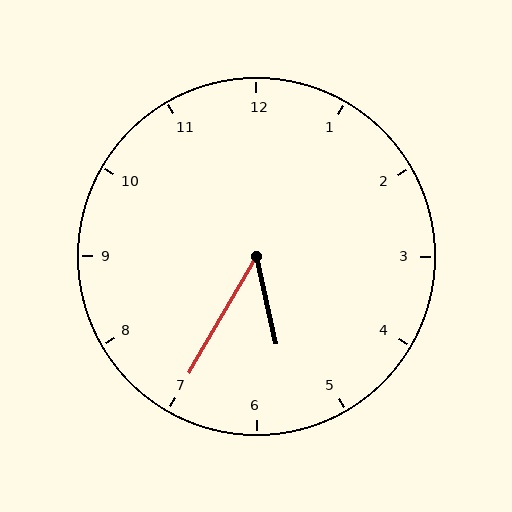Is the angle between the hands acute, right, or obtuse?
It is acute.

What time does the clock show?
5:35.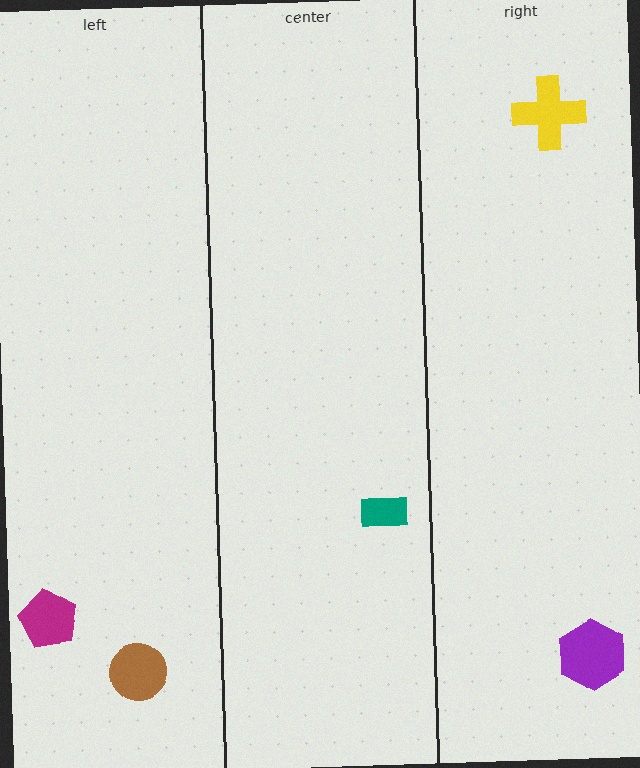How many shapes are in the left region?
2.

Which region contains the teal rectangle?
The center region.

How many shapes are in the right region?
2.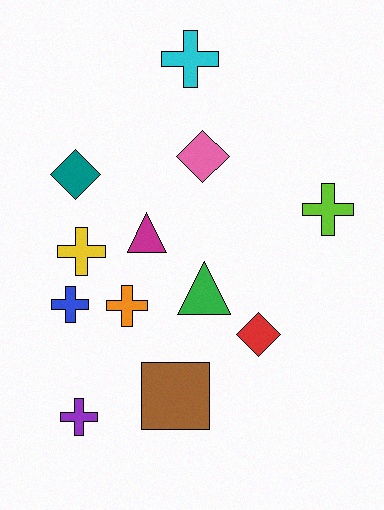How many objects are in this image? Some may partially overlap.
There are 12 objects.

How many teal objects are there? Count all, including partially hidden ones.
There is 1 teal object.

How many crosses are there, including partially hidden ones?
There are 6 crosses.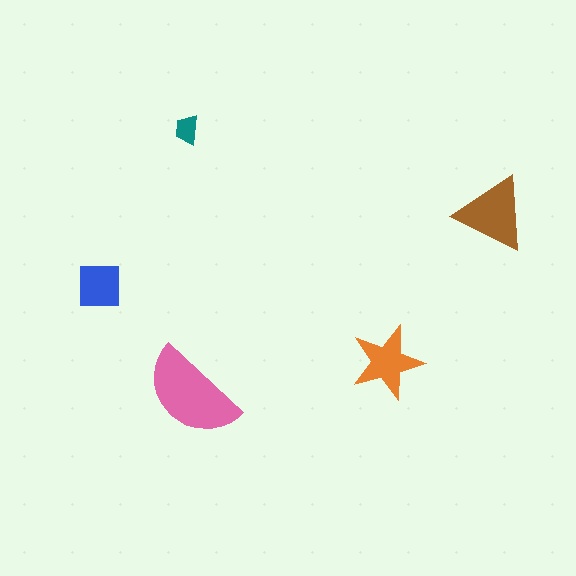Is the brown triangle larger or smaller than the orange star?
Larger.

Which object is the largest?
The pink semicircle.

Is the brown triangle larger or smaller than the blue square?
Larger.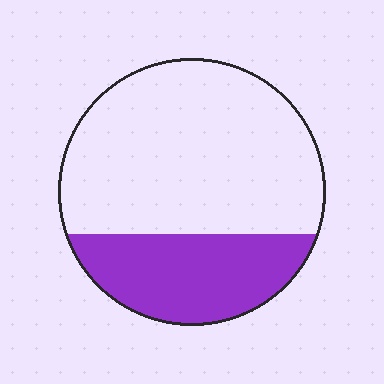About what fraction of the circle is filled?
About one third (1/3).